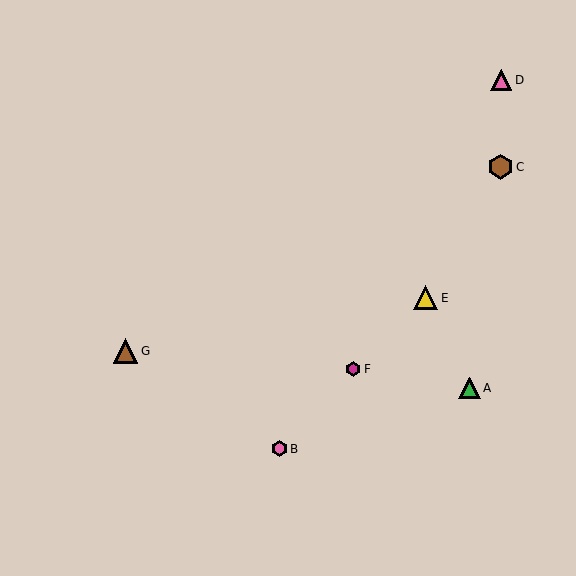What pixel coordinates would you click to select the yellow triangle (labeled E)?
Click at (426, 298) to select the yellow triangle E.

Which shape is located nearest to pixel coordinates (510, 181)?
The brown hexagon (labeled C) at (500, 167) is nearest to that location.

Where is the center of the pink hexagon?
The center of the pink hexagon is at (279, 449).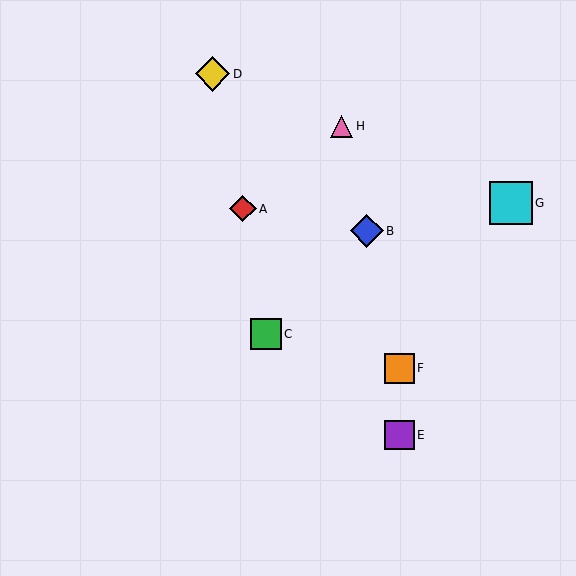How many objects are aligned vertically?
2 objects (E, F) are aligned vertically.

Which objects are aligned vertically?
Objects E, F are aligned vertically.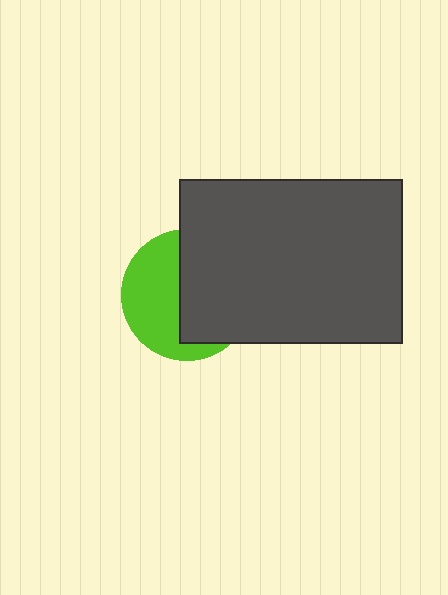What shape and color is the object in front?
The object in front is a dark gray rectangle.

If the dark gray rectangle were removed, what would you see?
You would see the complete lime circle.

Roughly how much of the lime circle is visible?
About half of it is visible (roughly 48%).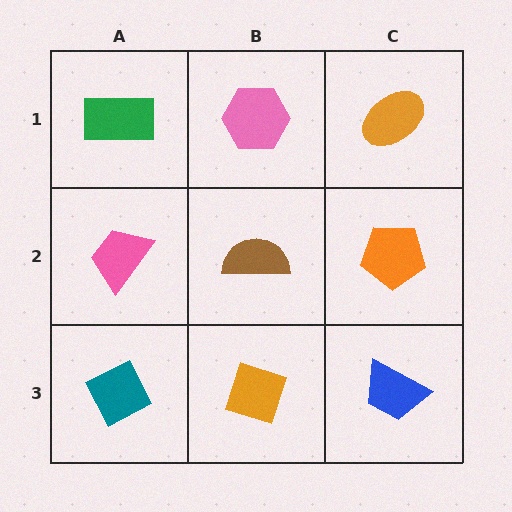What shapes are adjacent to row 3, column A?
A pink trapezoid (row 2, column A), an orange diamond (row 3, column B).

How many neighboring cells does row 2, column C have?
3.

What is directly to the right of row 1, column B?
An orange ellipse.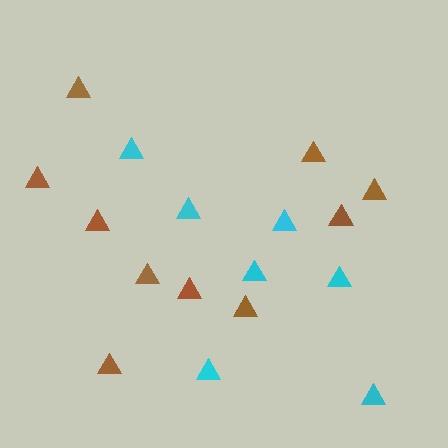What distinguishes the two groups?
There are 2 groups: one group of brown triangles (10) and one group of cyan triangles (7).